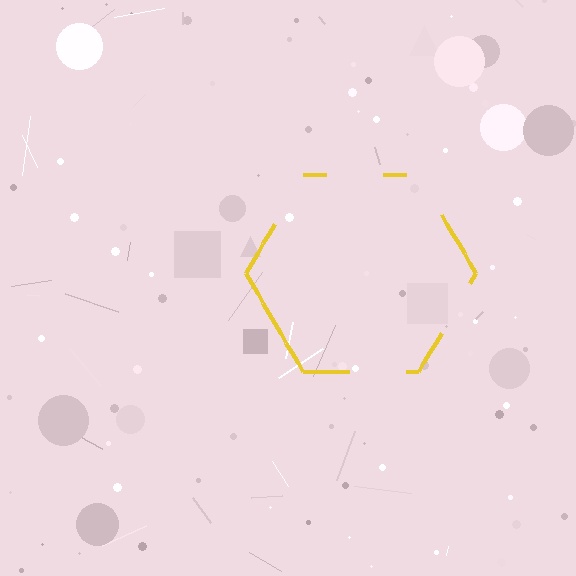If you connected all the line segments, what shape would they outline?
They would outline a hexagon.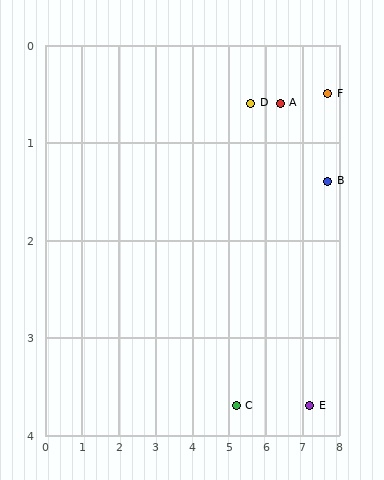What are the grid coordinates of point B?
Point B is at approximately (7.7, 1.4).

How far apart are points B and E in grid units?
Points B and E are about 2.4 grid units apart.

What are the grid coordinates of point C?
Point C is at approximately (5.2, 3.7).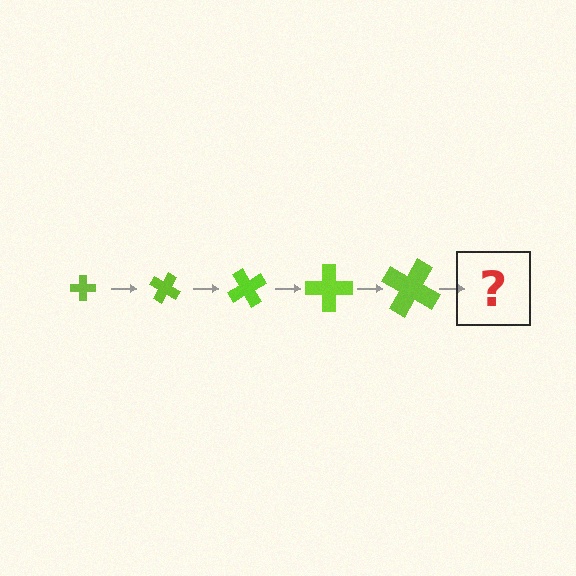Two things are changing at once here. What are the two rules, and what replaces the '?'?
The two rules are that the cross grows larger each step and it rotates 30 degrees each step. The '?' should be a cross, larger than the previous one and rotated 150 degrees from the start.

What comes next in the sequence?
The next element should be a cross, larger than the previous one and rotated 150 degrees from the start.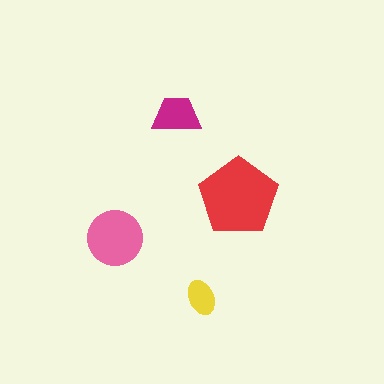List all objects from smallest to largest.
The yellow ellipse, the magenta trapezoid, the pink circle, the red pentagon.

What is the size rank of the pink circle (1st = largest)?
2nd.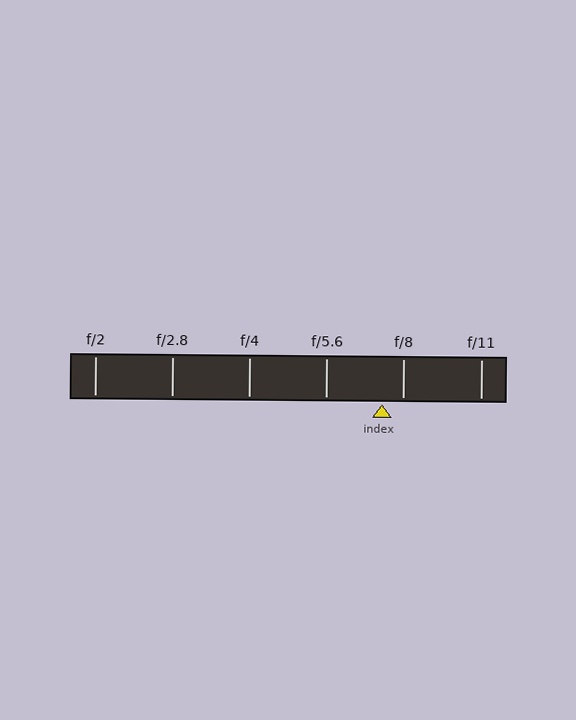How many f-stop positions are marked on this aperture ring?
There are 6 f-stop positions marked.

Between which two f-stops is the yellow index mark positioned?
The index mark is between f/5.6 and f/8.